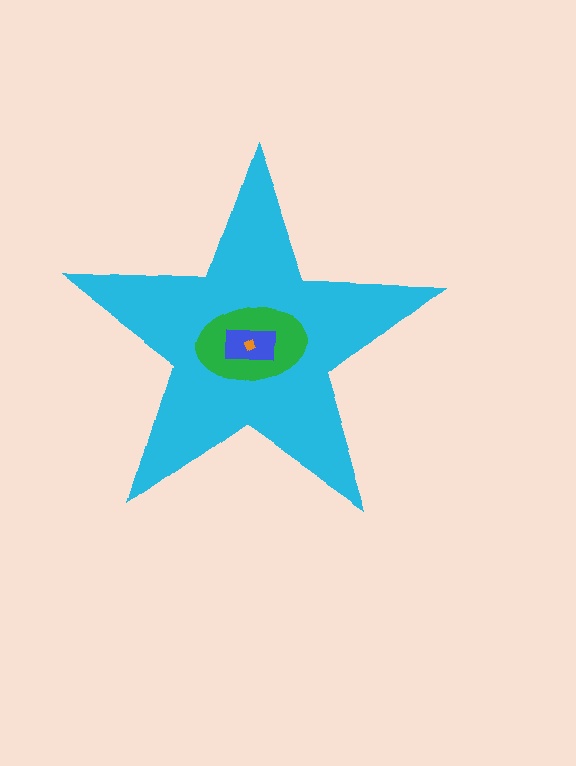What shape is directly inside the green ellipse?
The blue rectangle.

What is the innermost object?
The orange diamond.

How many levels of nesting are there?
4.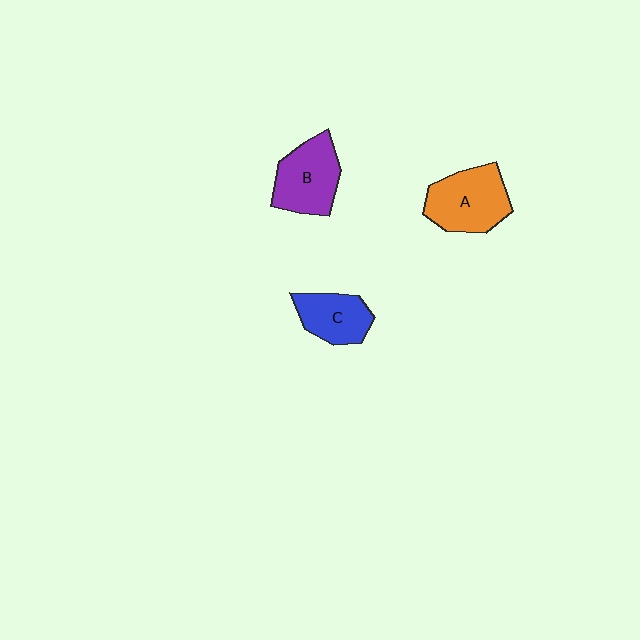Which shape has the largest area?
Shape A (orange).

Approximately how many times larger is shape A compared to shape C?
Approximately 1.4 times.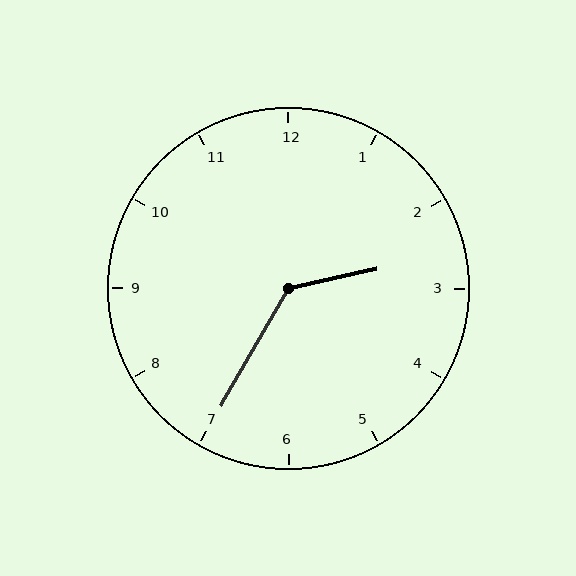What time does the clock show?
2:35.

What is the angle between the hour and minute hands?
Approximately 132 degrees.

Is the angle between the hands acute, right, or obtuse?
It is obtuse.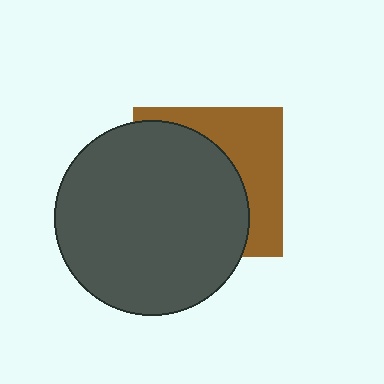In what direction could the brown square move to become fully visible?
The brown square could move right. That would shift it out from behind the dark gray circle entirely.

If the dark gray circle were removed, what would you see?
You would see the complete brown square.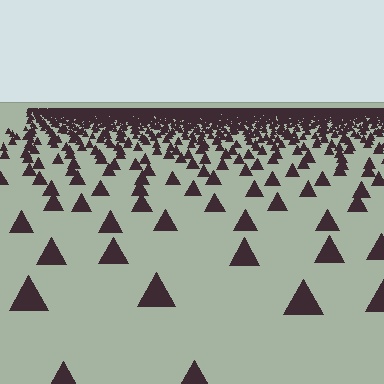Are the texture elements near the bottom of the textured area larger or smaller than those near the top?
Larger. Near the bottom, elements are closer to the viewer and appear at a bigger on-screen size.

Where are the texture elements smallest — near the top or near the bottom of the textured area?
Near the top.